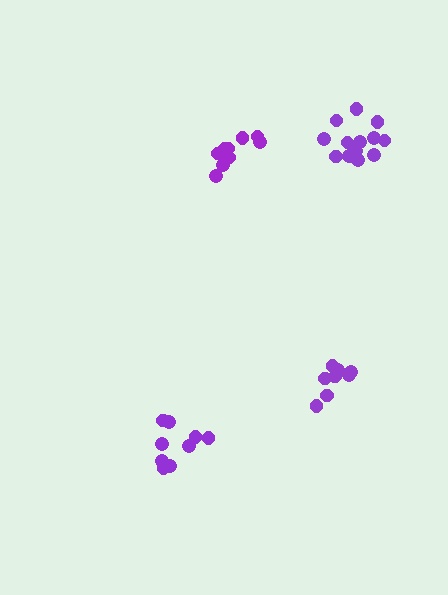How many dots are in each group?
Group 1: 9 dots, Group 2: 14 dots, Group 3: 9 dots, Group 4: 8 dots (40 total).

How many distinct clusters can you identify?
There are 4 distinct clusters.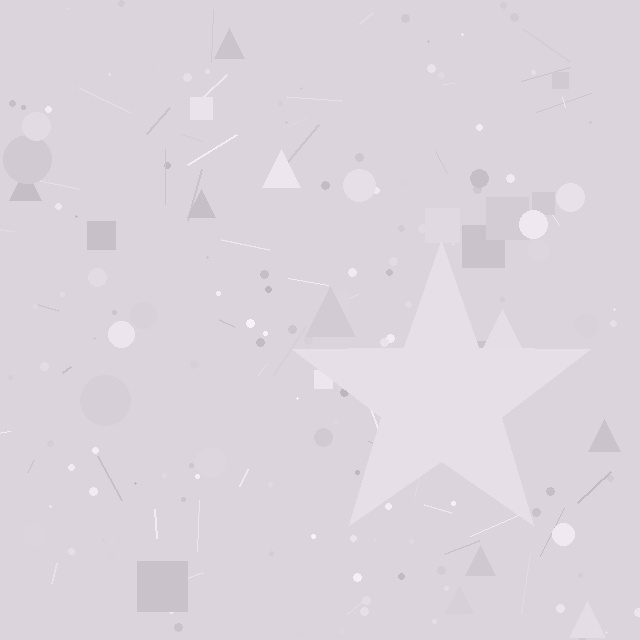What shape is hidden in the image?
A star is hidden in the image.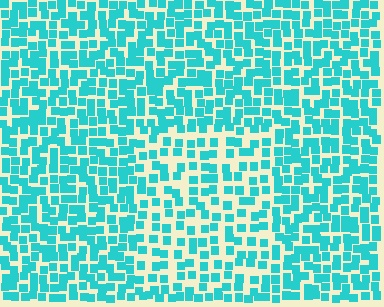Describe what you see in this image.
The image contains small cyan elements arranged at two different densities. A rectangle-shaped region is visible where the elements are less densely packed than the surrounding area.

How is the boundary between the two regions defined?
The boundary is defined by a change in element density (approximately 1.6x ratio). All elements are the same color, size, and shape.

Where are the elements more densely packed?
The elements are more densely packed outside the rectangle boundary.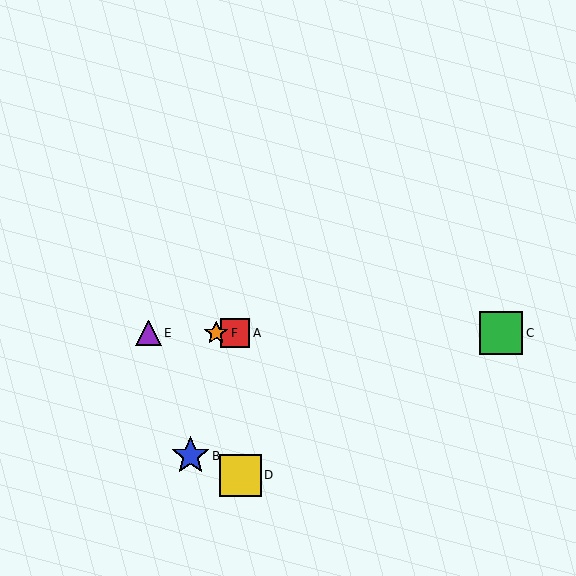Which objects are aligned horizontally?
Objects A, C, E, F are aligned horizontally.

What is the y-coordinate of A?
Object A is at y≈333.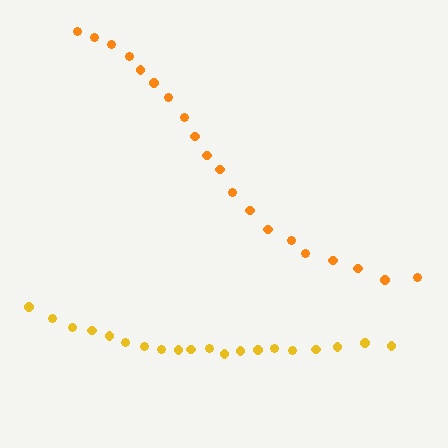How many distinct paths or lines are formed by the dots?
There are 2 distinct paths.